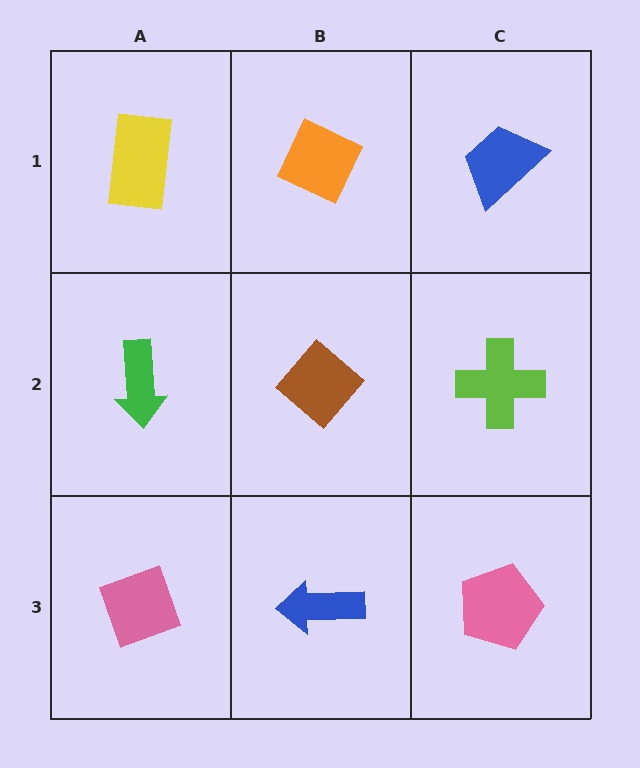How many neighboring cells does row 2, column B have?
4.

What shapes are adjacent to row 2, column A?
A yellow rectangle (row 1, column A), a pink diamond (row 3, column A), a brown diamond (row 2, column B).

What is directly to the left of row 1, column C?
An orange diamond.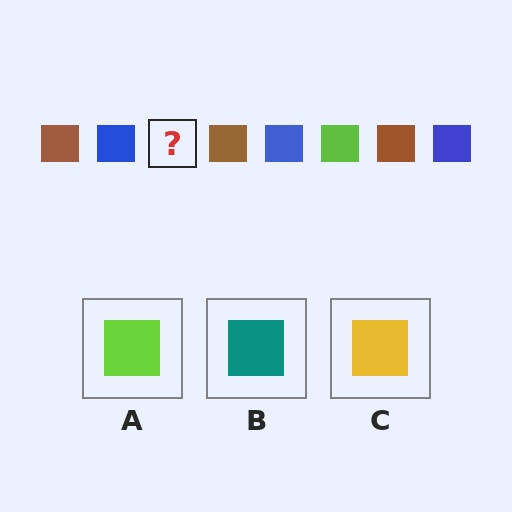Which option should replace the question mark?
Option A.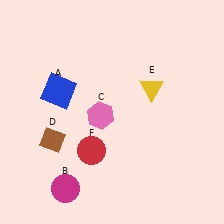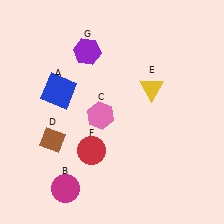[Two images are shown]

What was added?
A purple hexagon (G) was added in Image 2.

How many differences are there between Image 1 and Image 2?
There is 1 difference between the two images.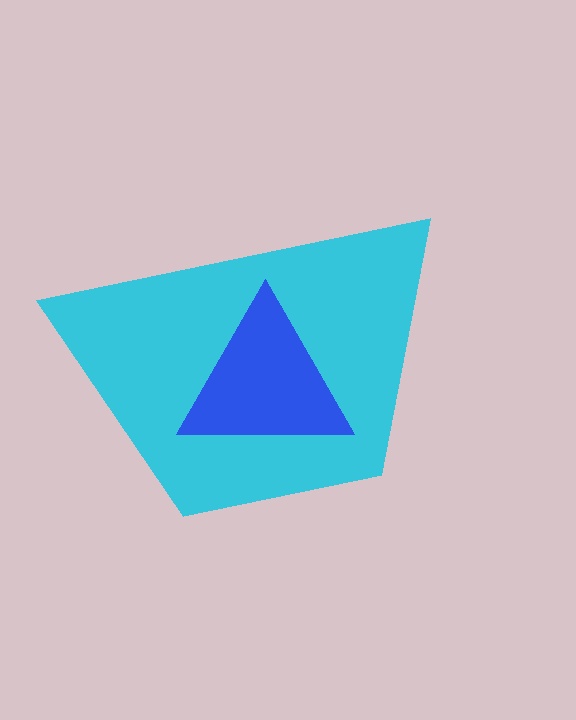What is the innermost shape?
The blue triangle.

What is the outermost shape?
The cyan trapezoid.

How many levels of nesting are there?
2.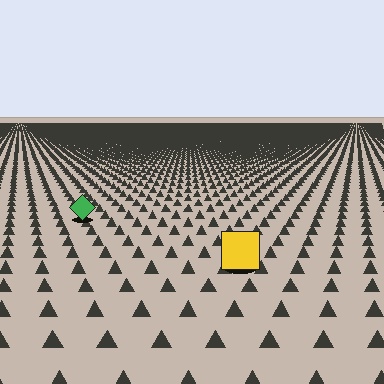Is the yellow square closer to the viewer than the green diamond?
Yes. The yellow square is closer — you can tell from the texture gradient: the ground texture is coarser near it.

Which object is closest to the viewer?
The yellow square is closest. The texture marks near it are larger and more spread out.